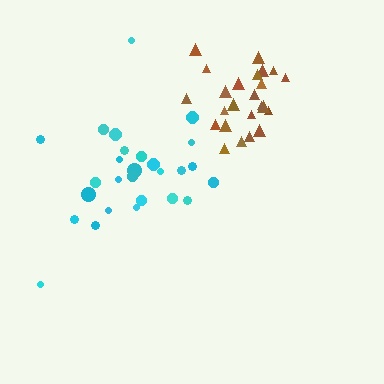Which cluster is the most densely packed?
Brown.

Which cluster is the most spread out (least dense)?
Cyan.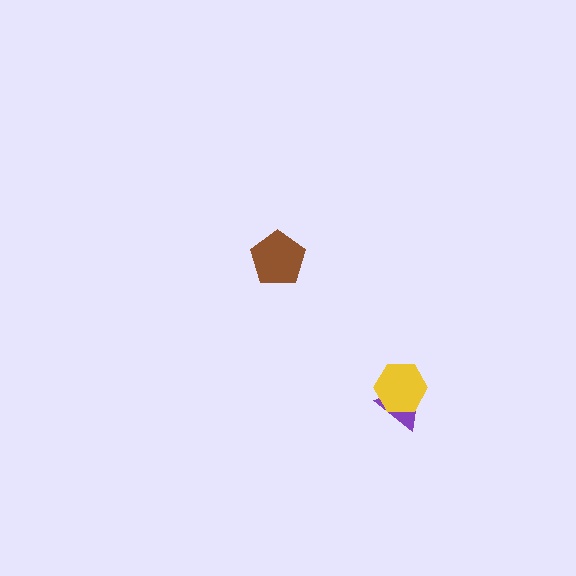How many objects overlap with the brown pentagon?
0 objects overlap with the brown pentagon.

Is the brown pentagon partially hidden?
No, no other shape covers it.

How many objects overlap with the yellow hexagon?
1 object overlaps with the yellow hexagon.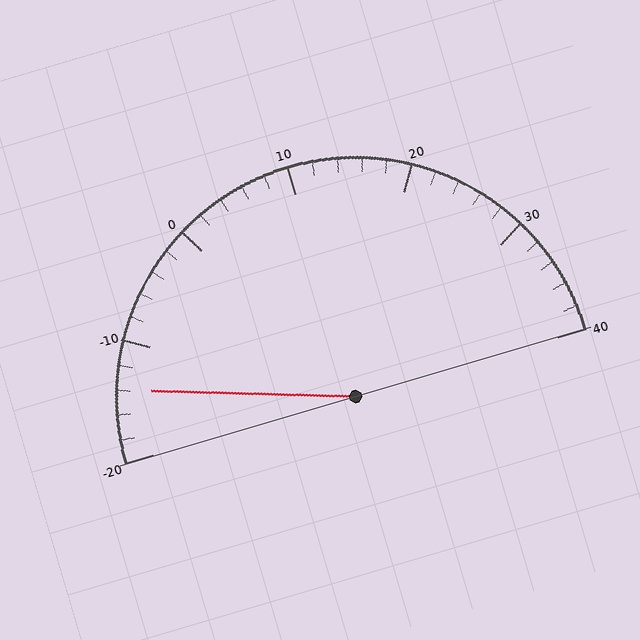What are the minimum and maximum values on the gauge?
The gauge ranges from -20 to 40.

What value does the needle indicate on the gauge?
The needle indicates approximately -14.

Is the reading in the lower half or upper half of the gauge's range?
The reading is in the lower half of the range (-20 to 40).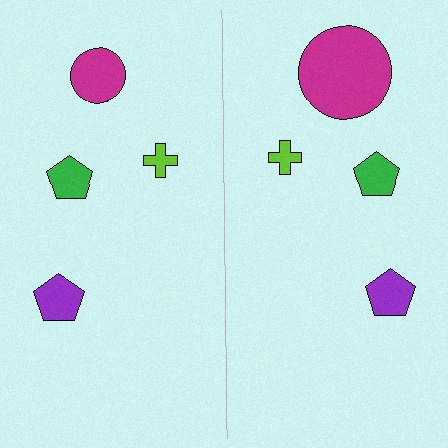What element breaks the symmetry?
The magenta circle on the right side has a different size than its mirror counterpart.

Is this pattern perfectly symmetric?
No, the pattern is not perfectly symmetric. The magenta circle on the right side has a different size than its mirror counterpart.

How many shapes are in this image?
There are 8 shapes in this image.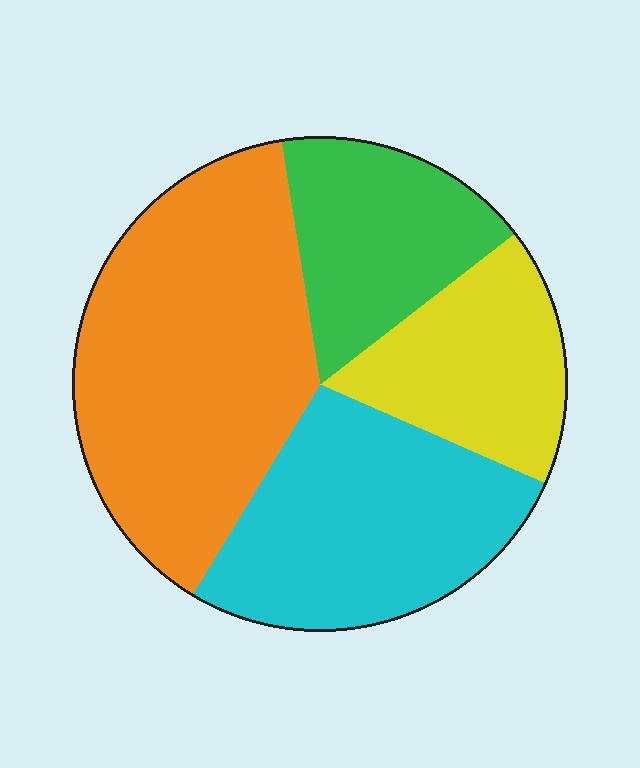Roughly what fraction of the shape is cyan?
Cyan takes up about one quarter (1/4) of the shape.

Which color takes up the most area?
Orange, at roughly 40%.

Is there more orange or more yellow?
Orange.